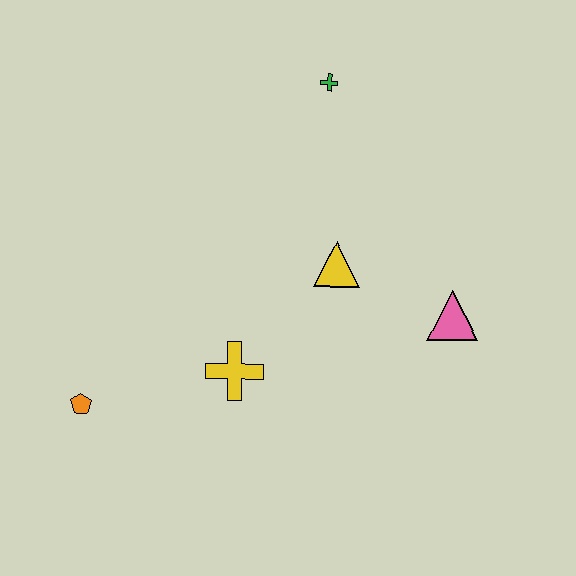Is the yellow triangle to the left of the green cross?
No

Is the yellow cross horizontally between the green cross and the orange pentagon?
Yes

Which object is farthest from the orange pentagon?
The green cross is farthest from the orange pentagon.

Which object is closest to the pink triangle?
The yellow triangle is closest to the pink triangle.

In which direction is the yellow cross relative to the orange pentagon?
The yellow cross is to the right of the orange pentagon.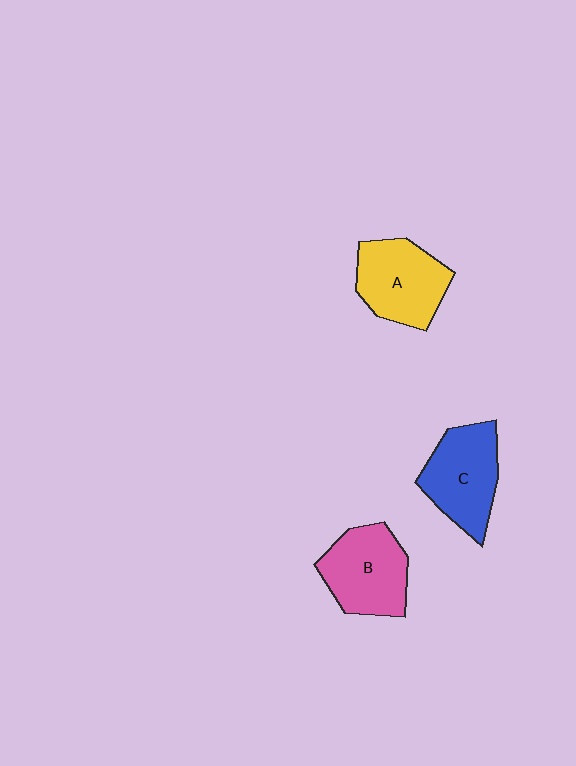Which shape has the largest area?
Shape C (blue).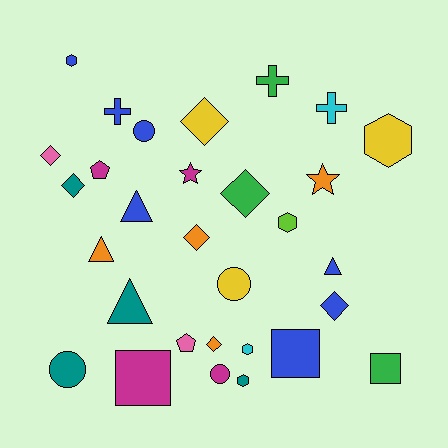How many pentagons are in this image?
There are 2 pentagons.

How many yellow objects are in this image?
There are 3 yellow objects.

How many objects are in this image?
There are 30 objects.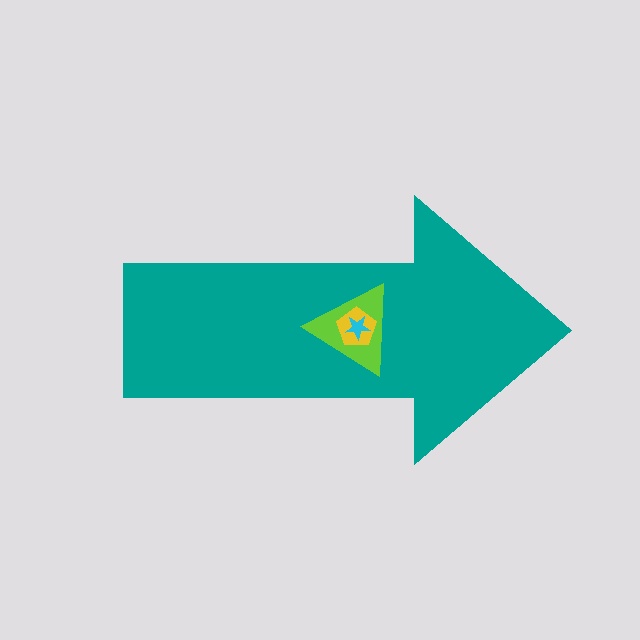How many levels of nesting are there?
4.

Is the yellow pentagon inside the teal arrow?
Yes.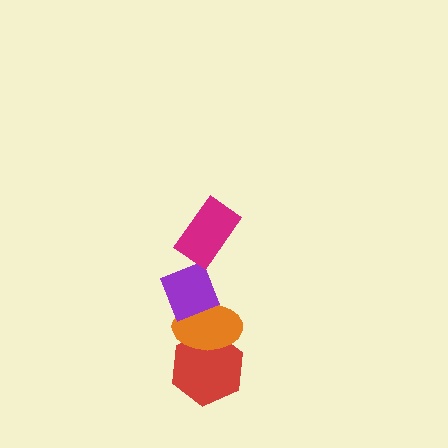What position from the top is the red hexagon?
The red hexagon is 4th from the top.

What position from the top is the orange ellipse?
The orange ellipse is 3rd from the top.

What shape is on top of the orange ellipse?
The purple diamond is on top of the orange ellipse.